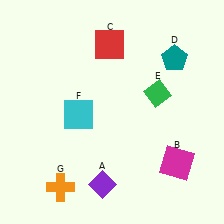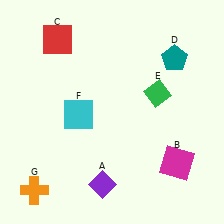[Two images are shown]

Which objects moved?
The objects that moved are: the red square (C), the orange cross (G).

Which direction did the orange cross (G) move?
The orange cross (G) moved left.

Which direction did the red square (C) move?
The red square (C) moved left.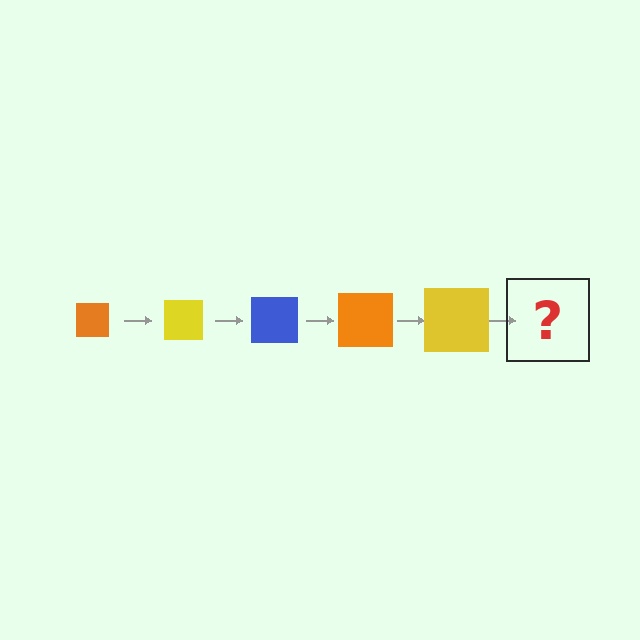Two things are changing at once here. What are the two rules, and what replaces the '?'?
The two rules are that the square grows larger each step and the color cycles through orange, yellow, and blue. The '?' should be a blue square, larger than the previous one.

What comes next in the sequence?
The next element should be a blue square, larger than the previous one.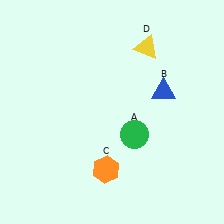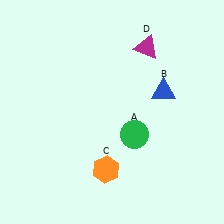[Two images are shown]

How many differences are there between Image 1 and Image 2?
There is 1 difference between the two images.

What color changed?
The triangle (D) changed from yellow in Image 1 to magenta in Image 2.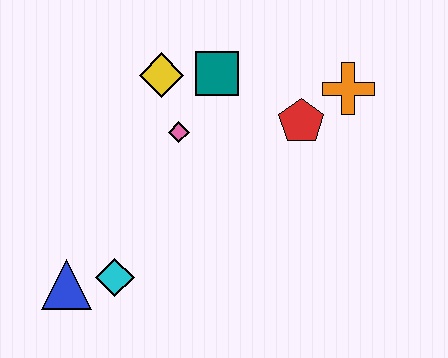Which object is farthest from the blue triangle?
The orange cross is farthest from the blue triangle.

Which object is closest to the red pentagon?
The orange cross is closest to the red pentagon.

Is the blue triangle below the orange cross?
Yes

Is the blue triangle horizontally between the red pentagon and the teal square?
No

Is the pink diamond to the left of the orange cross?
Yes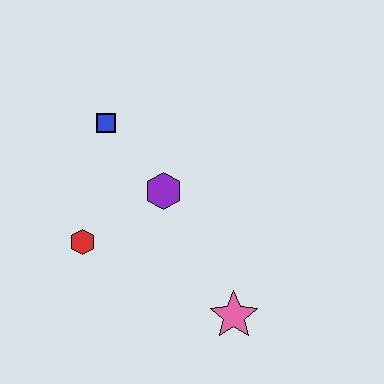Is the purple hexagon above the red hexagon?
Yes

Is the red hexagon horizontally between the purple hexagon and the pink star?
No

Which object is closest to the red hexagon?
The purple hexagon is closest to the red hexagon.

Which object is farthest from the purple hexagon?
The pink star is farthest from the purple hexagon.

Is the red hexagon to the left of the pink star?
Yes